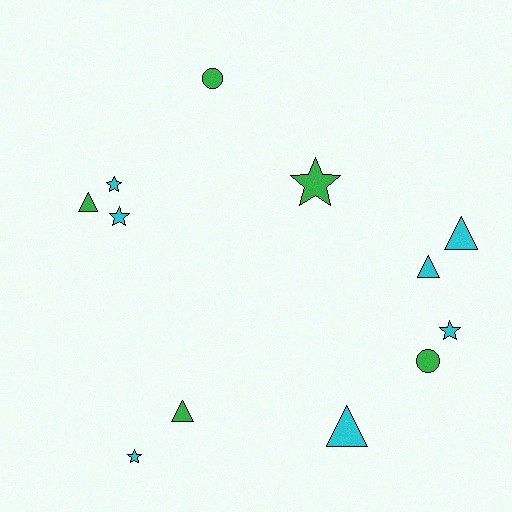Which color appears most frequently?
Cyan, with 7 objects.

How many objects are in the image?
There are 12 objects.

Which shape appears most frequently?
Star, with 5 objects.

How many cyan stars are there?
There are 4 cyan stars.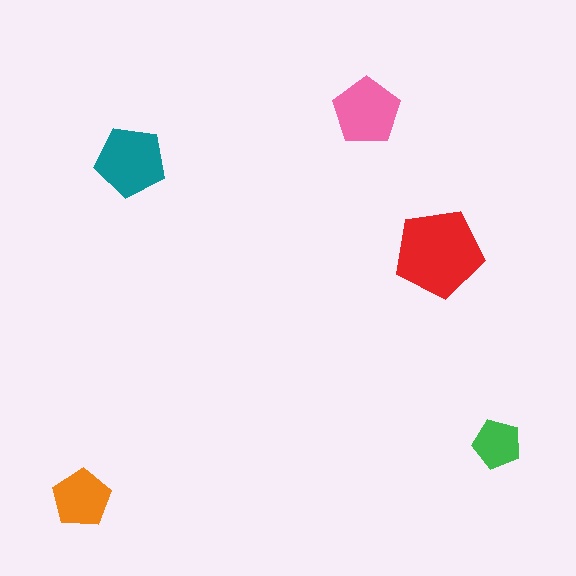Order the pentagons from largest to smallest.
the red one, the teal one, the pink one, the orange one, the green one.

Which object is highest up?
The pink pentagon is topmost.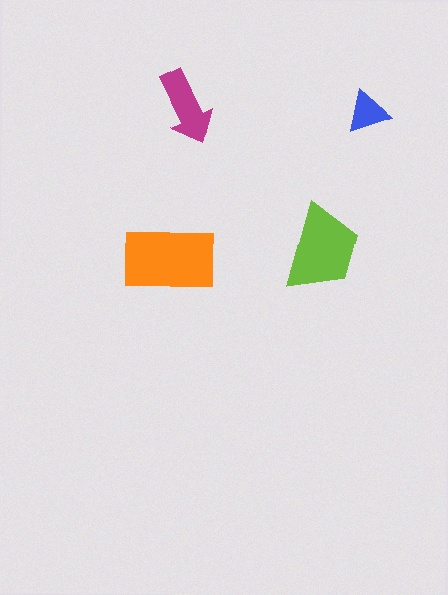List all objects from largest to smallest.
The orange rectangle, the lime trapezoid, the magenta arrow, the blue triangle.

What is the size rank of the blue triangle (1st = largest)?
4th.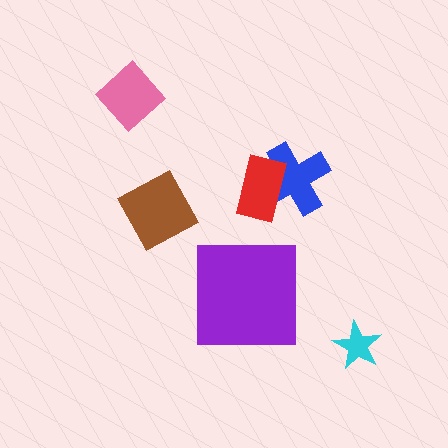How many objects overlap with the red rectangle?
1 object overlaps with the red rectangle.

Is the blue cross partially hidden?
Yes, it is partially covered by another shape.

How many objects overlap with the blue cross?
1 object overlaps with the blue cross.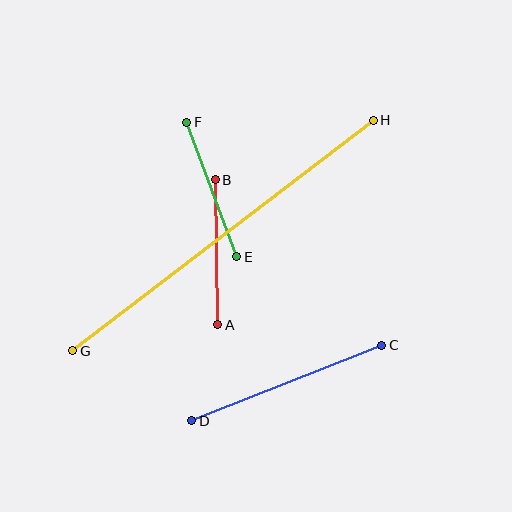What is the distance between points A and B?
The distance is approximately 145 pixels.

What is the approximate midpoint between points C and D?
The midpoint is at approximately (287, 383) pixels.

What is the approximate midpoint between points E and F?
The midpoint is at approximately (212, 189) pixels.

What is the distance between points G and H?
The distance is approximately 379 pixels.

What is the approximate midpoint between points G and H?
The midpoint is at approximately (223, 235) pixels.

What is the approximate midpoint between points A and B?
The midpoint is at approximately (217, 252) pixels.